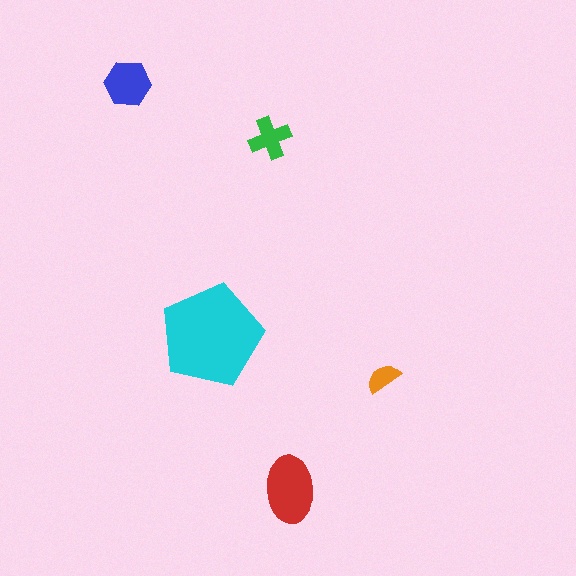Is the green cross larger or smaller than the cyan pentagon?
Smaller.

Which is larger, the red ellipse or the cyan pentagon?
The cyan pentagon.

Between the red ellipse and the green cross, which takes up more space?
The red ellipse.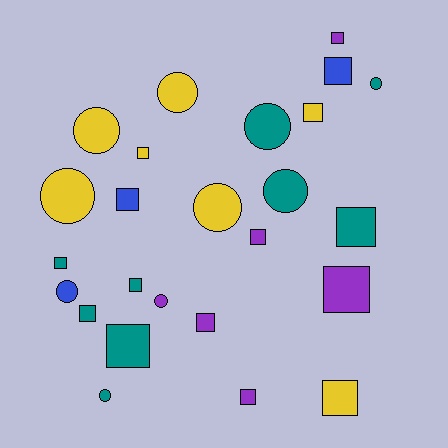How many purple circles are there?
There is 1 purple circle.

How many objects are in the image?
There are 25 objects.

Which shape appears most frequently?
Square, with 15 objects.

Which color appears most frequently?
Teal, with 9 objects.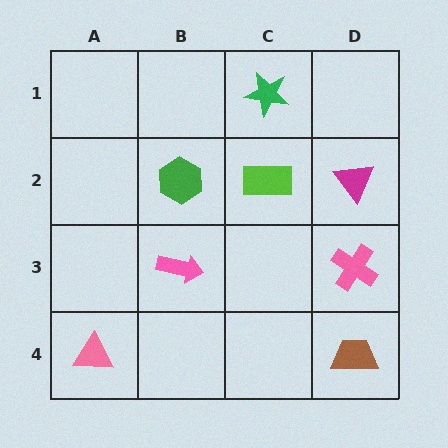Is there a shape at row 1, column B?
No, that cell is empty.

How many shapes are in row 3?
2 shapes.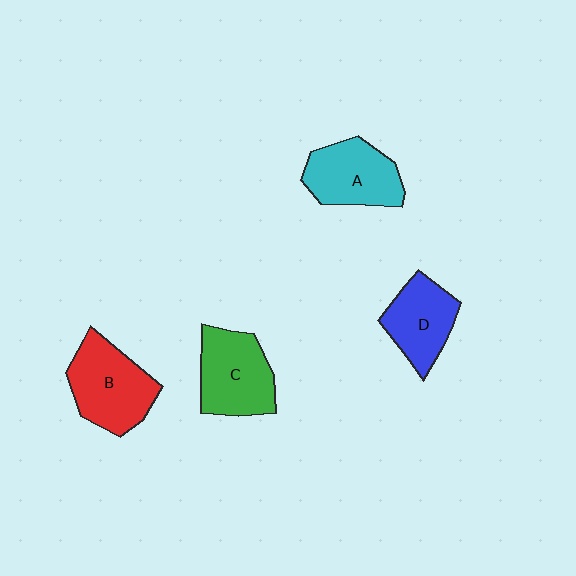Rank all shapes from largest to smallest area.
From largest to smallest: B (red), C (green), A (cyan), D (blue).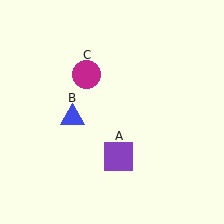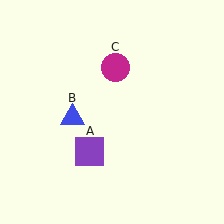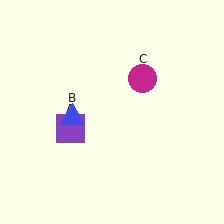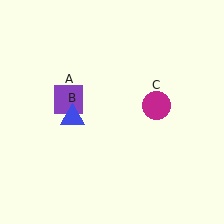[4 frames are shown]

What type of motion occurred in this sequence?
The purple square (object A), magenta circle (object C) rotated clockwise around the center of the scene.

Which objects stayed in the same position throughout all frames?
Blue triangle (object B) remained stationary.